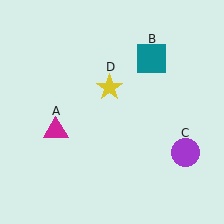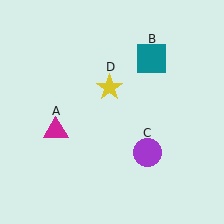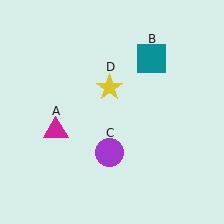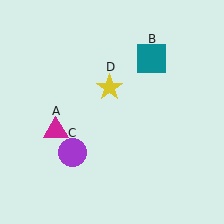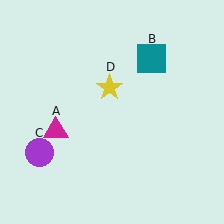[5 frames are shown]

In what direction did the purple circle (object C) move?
The purple circle (object C) moved left.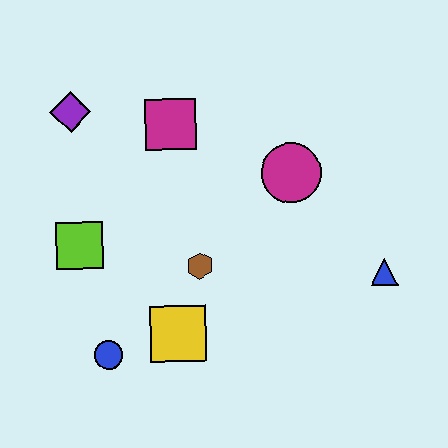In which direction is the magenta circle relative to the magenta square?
The magenta circle is to the right of the magenta square.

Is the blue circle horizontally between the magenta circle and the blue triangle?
No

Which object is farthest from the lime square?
The blue triangle is farthest from the lime square.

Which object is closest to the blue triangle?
The magenta circle is closest to the blue triangle.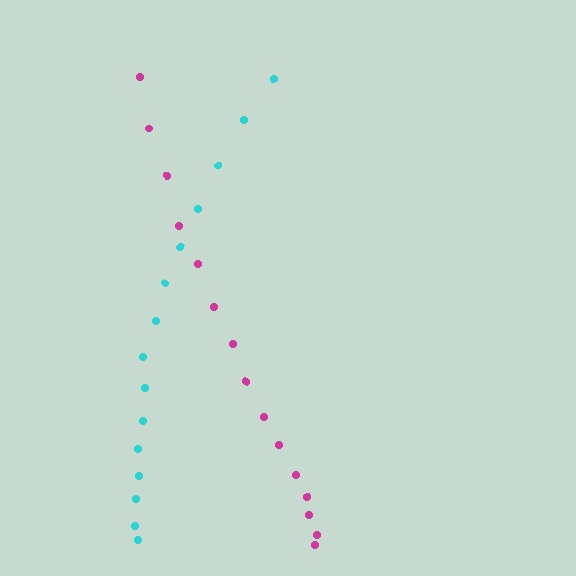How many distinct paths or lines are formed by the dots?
There are 2 distinct paths.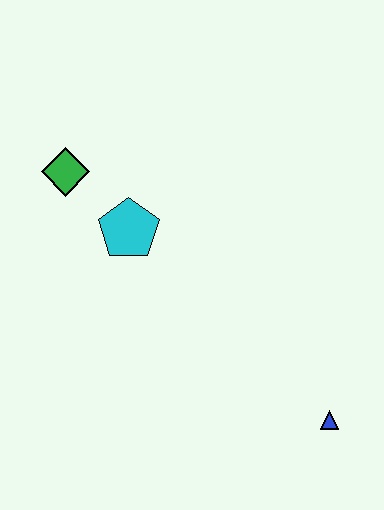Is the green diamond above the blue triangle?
Yes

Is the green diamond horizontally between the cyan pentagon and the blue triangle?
No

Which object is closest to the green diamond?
The cyan pentagon is closest to the green diamond.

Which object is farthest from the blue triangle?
The green diamond is farthest from the blue triangle.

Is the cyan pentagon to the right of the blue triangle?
No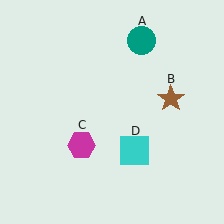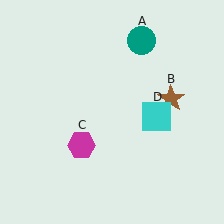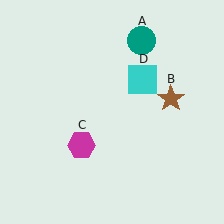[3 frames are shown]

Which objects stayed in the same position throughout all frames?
Teal circle (object A) and brown star (object B) and magenta hexagon (object C) remained stationary.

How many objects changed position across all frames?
1 object changed position: cyan square (object D).